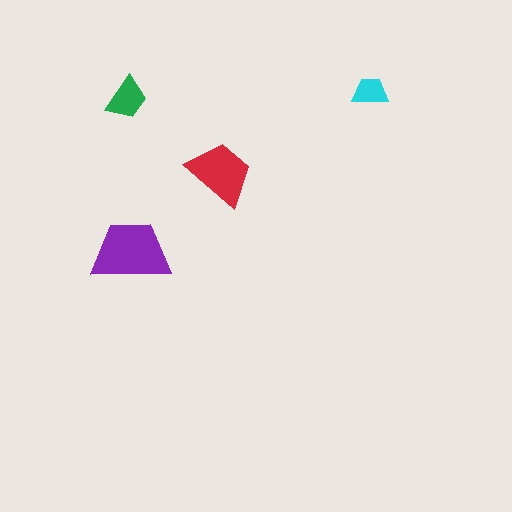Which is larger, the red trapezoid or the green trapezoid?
The red one.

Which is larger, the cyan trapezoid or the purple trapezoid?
The purple one.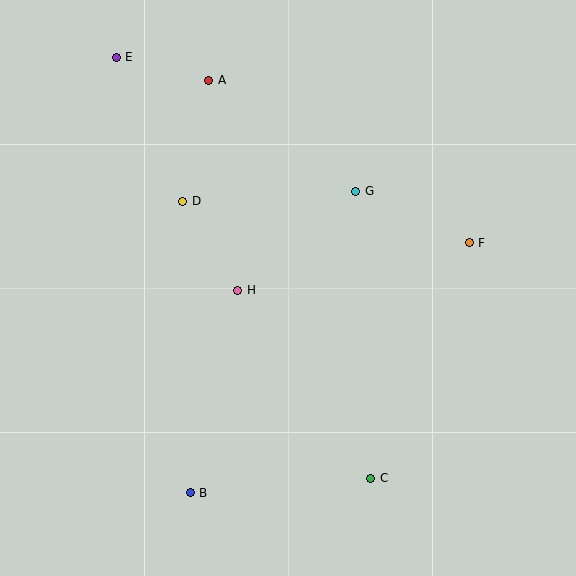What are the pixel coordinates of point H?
Point H is at (238, 290).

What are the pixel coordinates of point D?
Point D is at (183, 201).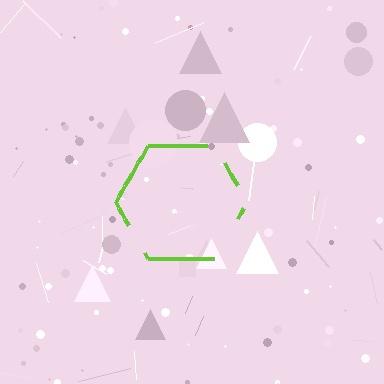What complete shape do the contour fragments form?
The contour fragments form a hexagon.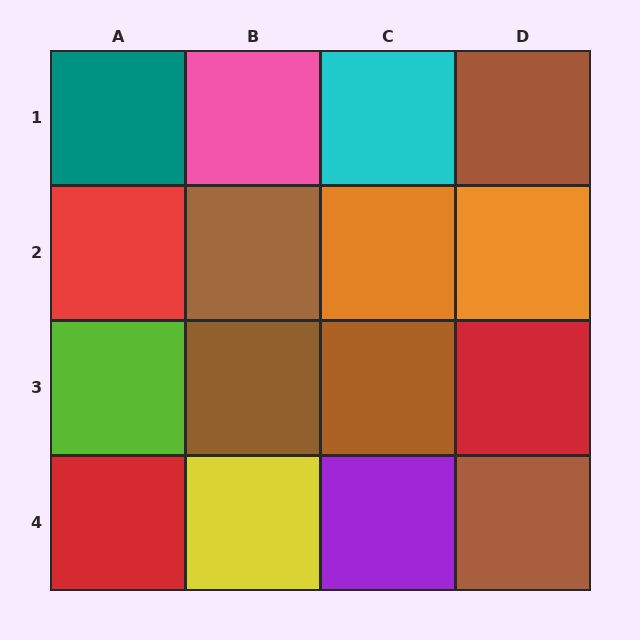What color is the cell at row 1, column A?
Teal.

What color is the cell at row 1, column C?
Cyan.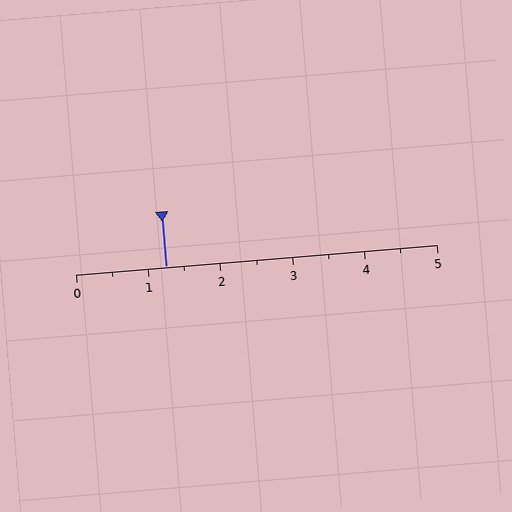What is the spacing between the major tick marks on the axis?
The major ticks are spaced 1 apart.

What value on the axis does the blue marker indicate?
The marker indicates approximately 1.2.